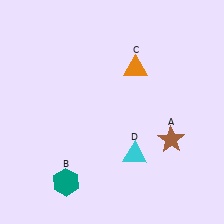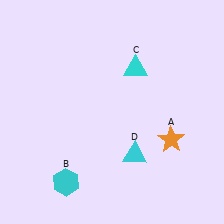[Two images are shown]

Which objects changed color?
A changed from brown to orange. B changed from teal to cyan. C changed from orange to cyan.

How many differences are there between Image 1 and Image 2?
There are 3 differences between the two images.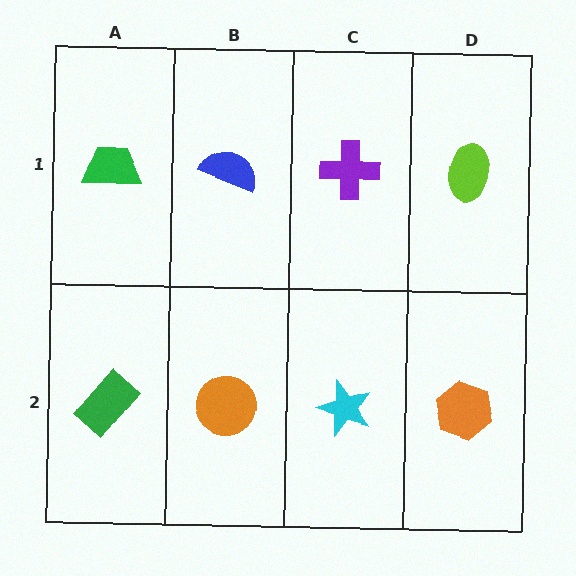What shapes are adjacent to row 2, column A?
A green trapezoid (row 1, column A), an orange circle (row 2, column B).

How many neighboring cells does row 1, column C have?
3.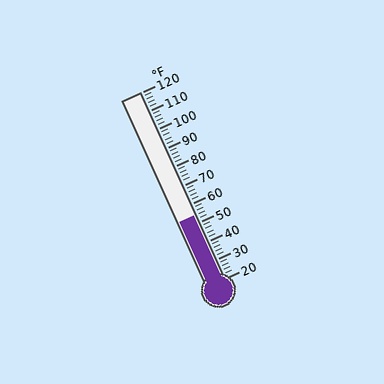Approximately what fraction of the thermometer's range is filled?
The thermometer is filled to approximately 35% of its range.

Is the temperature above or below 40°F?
The temperature is above 40°F.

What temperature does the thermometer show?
The thermometer shows approximately 54°F.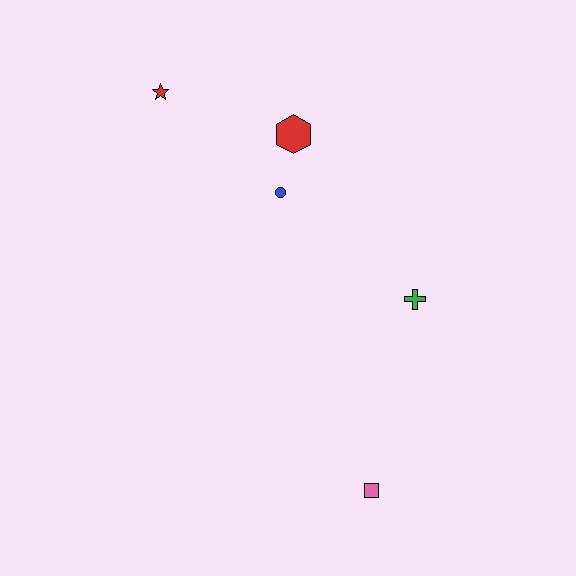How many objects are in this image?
There are 5 objects.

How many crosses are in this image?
There is 1 cross.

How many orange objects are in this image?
There are no orange objects.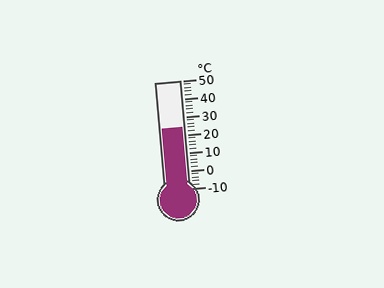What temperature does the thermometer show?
The thermometer shows approximately 24°C.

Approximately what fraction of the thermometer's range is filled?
The thermometer is filled to approximately 55% of its range.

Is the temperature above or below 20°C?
The temperature is above 20°C.